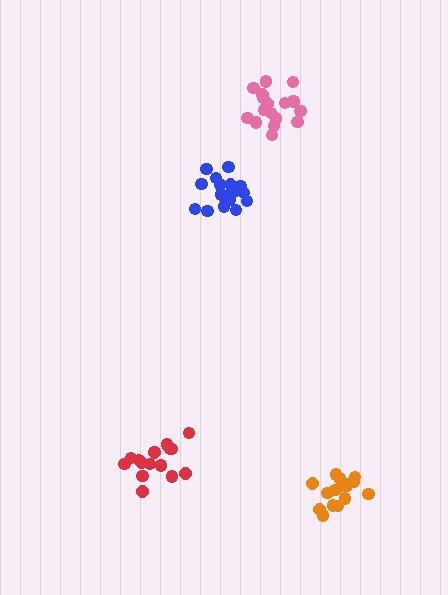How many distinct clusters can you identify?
There are 4 distinct clusters.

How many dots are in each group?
Group 1: 16 dots, Group 2: 16 dots, Group 3: 17 dots, Group 4: 18 dots (67 total).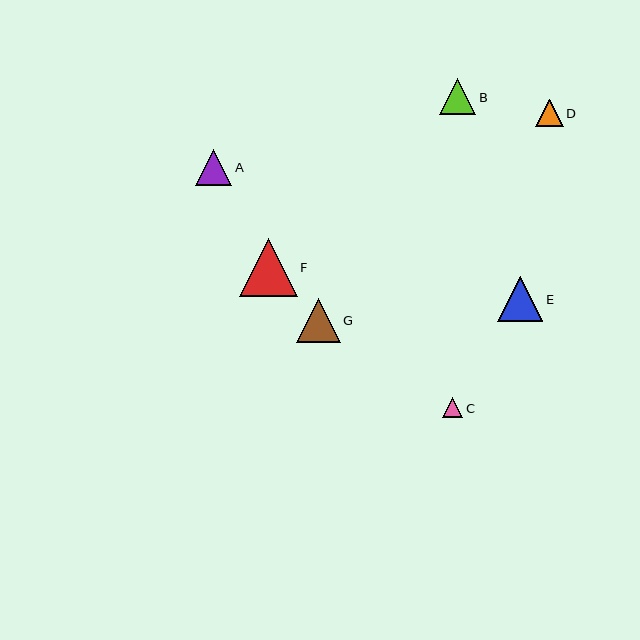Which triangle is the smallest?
Triangle C is the smallest with a size of approximately 21 pixels.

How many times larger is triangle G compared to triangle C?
Triangle G is approximately 2.1 times the size of triangle C.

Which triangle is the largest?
Triangle F is the largest with a size of approximately 58 pixels.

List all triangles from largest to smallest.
From largest to smallest: F, E, G, B, A, D, C.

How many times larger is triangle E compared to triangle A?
Triangle E is approximately 1.2 times the size of triangle A.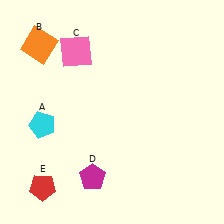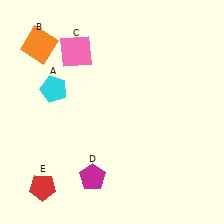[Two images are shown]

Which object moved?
The cyan pentagon (A) moved up.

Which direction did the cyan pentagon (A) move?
The cyan pentagon (A) moved up.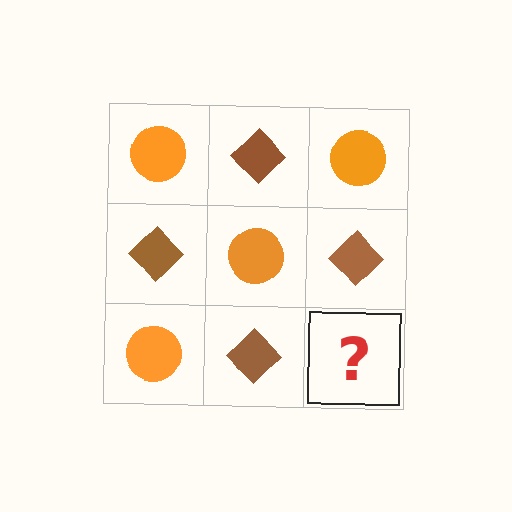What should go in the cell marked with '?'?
The missing cell should contain an orange circle.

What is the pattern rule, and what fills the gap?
The rule is that it alternates orange circle and brown diamond in a checkerboard pattern. The gap should be filled with an orange circle.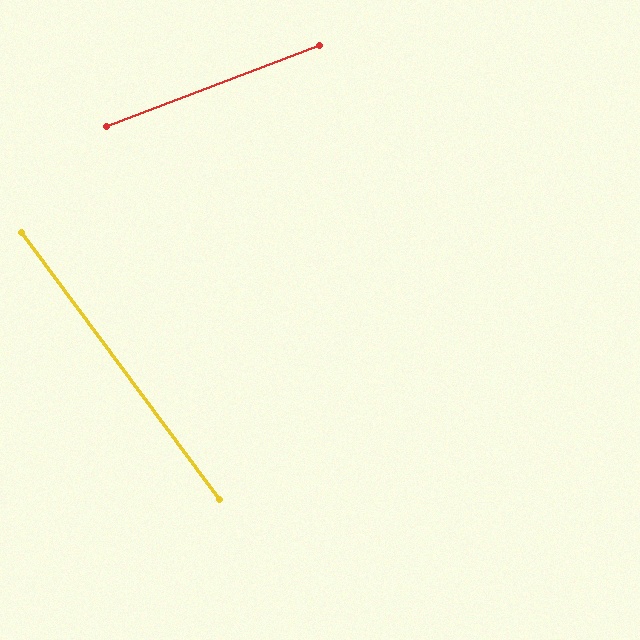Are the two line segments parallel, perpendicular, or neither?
Neither parallel nor perpendicular — they differ by about 74°.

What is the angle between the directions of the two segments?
Approximately 74 degrees.